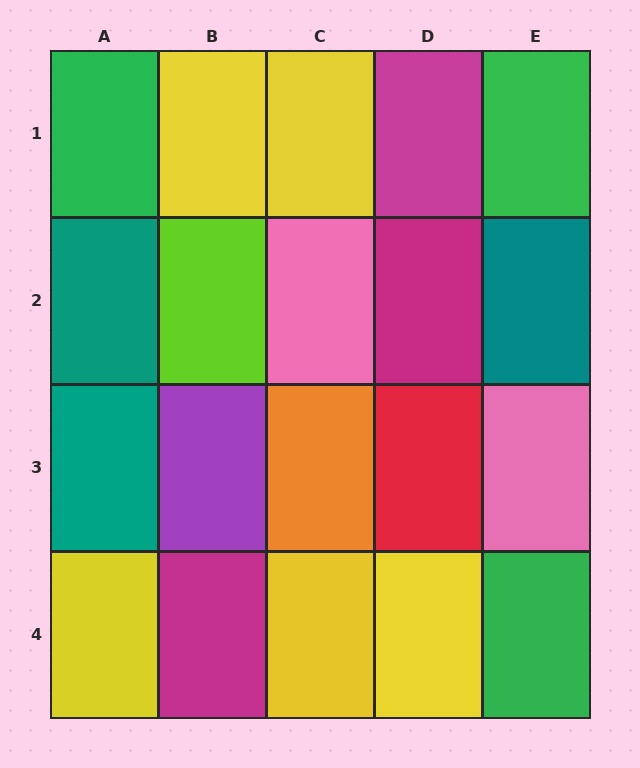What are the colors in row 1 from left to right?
Green, yellow, yellow, magenta, green.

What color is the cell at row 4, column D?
Yellow.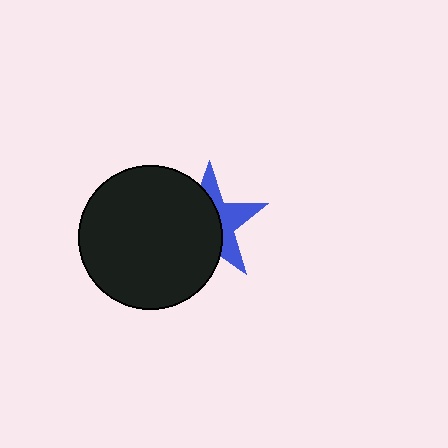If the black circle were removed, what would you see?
You would see the complete blue star.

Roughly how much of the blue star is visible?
A small part of it is visible (roughly 41%).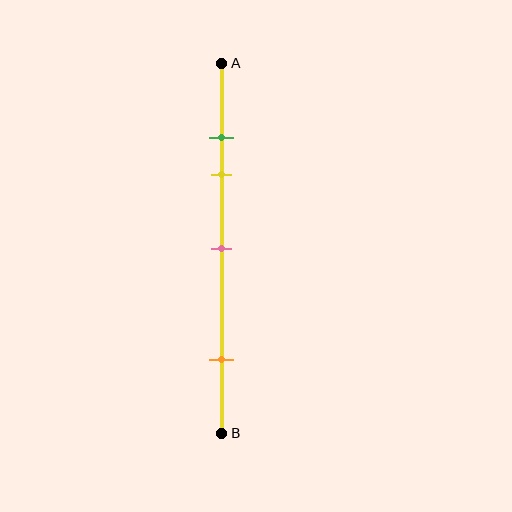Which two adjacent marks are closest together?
The green and yellow marks are the closest adjacent pair.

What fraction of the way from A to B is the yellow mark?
The yellow mark is approximately 30% (0.3) of the way from A to B.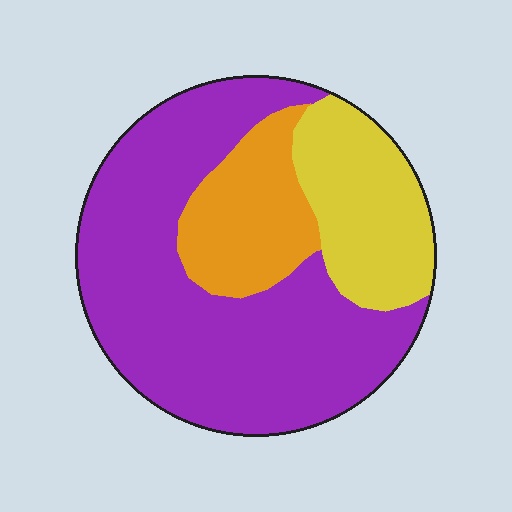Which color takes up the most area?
Purple, at roughly 60%.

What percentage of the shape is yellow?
Yellow takes up about one fifth (1/5) of the shape.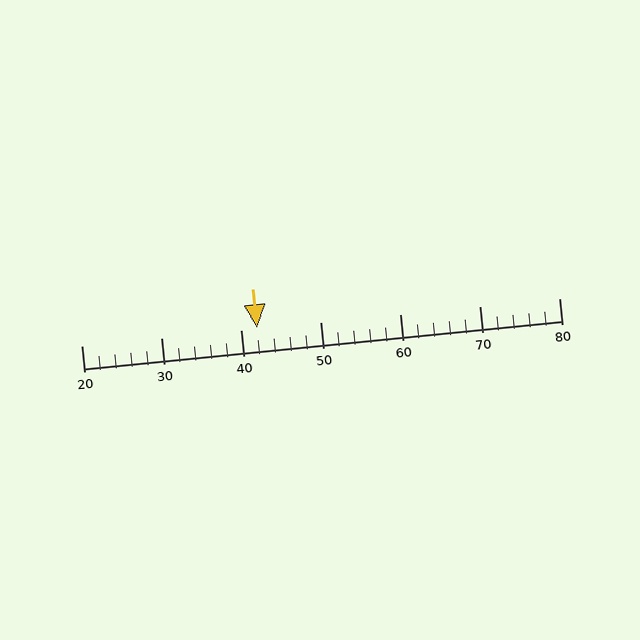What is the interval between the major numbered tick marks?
The major tick marks are spaced 10 units apart.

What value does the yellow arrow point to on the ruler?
The yellow arrow points to approximately 42.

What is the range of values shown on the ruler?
The ruler shows values from 20 to 80.